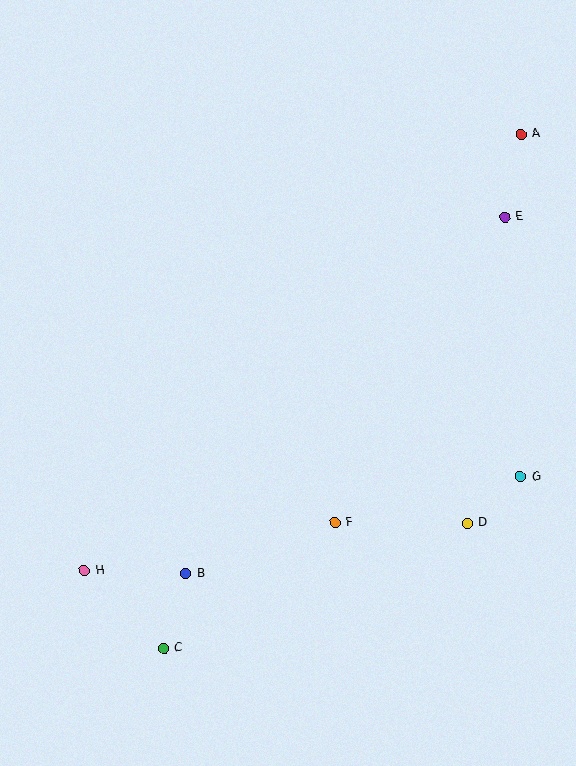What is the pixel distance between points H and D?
The distance between H and D is 386 pixels.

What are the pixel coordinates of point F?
Point F is at (335, 523).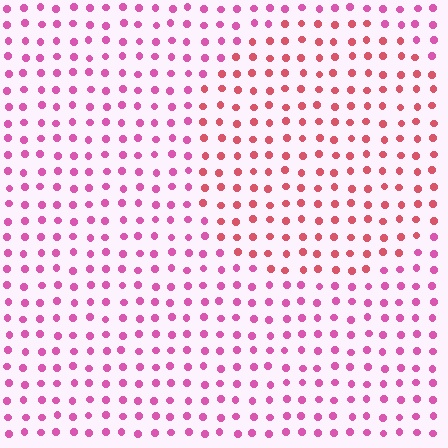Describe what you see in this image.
The image is filled with small pink elements in a uniform arrangement. A circle-shaped region is visible where the elements are tinted to a slightly different hue, forming a subtle color boundary.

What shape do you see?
I see a circle.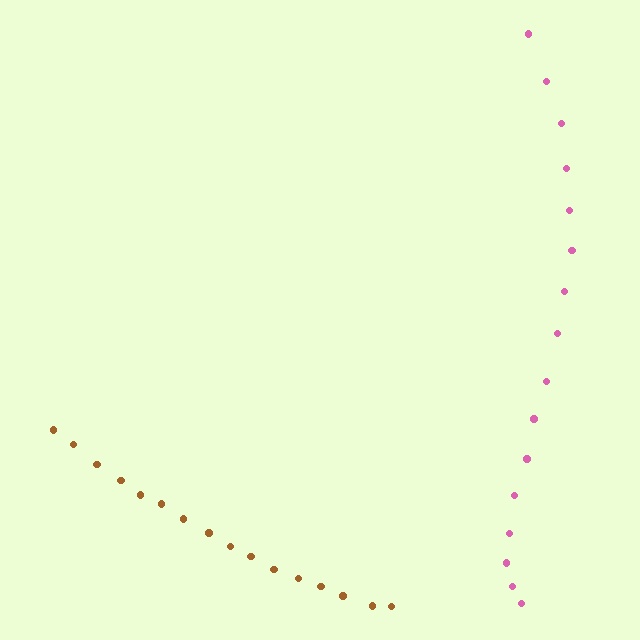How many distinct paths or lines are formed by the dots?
There are 2 distinct paths.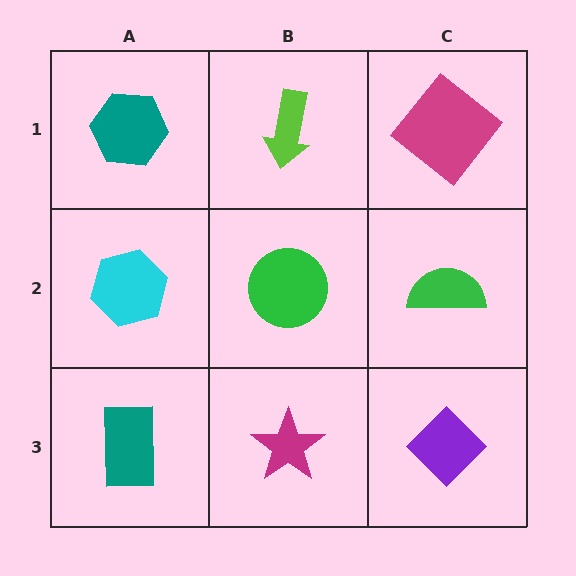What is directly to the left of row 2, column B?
A cyan hexagon.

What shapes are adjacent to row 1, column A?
A cyan hexagon (row 2, column A), a lime arrow (row 1, column B).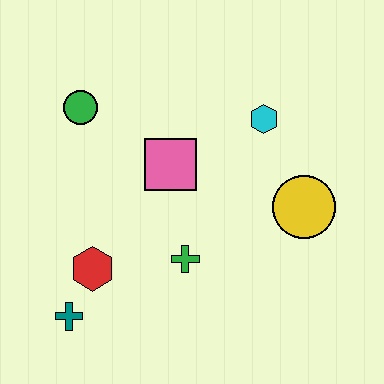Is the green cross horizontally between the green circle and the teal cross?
No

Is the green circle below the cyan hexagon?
No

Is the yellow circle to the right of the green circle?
Yes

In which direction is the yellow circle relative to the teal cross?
The yellow circle is to the right of the teal cross.